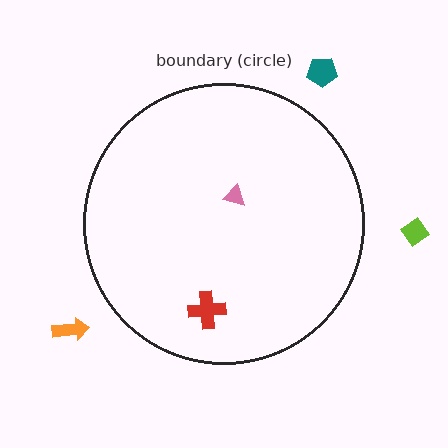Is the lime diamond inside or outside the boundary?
Outside.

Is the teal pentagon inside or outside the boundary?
Outside.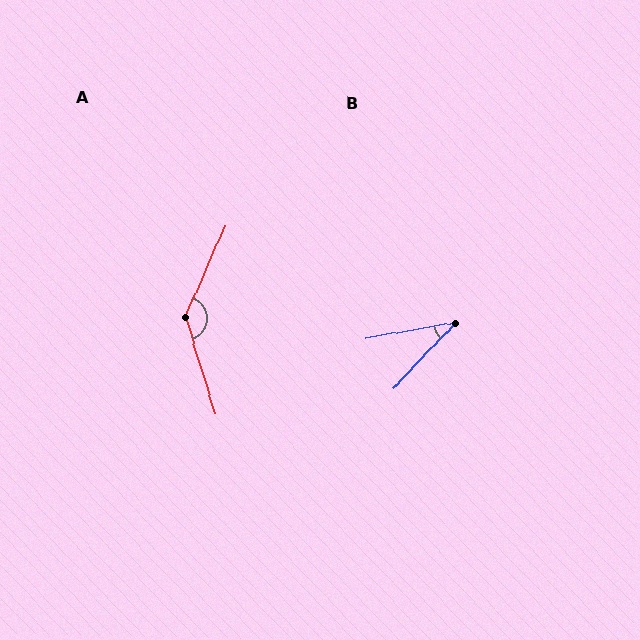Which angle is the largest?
A, at approximately 140 degrees.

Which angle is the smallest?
B, at approximately 37 degrees.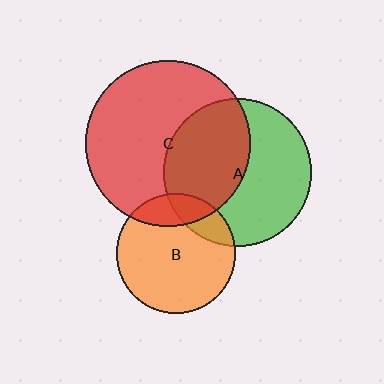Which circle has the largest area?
Circle C (red).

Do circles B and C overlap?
Yes.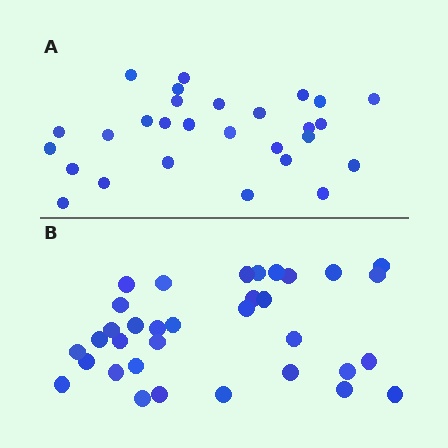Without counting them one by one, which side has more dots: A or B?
Region B (the bottom region) has more dots.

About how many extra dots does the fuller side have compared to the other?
Region B has about 6 more dots than region A.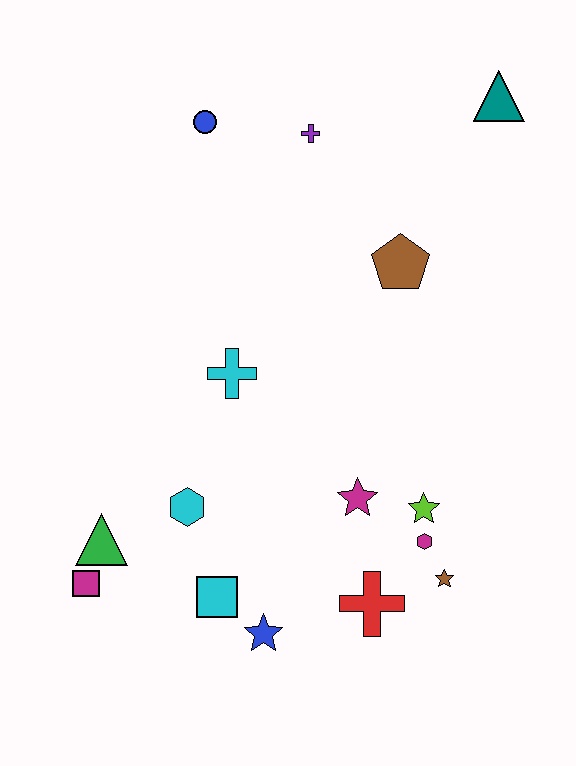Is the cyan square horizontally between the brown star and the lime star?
No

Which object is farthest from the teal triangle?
The magenta square is farthest from the teal triangle.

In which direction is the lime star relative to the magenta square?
The lime star is to the right of the magenta square.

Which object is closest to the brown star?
The magenta hexagon is closest to the brown star.